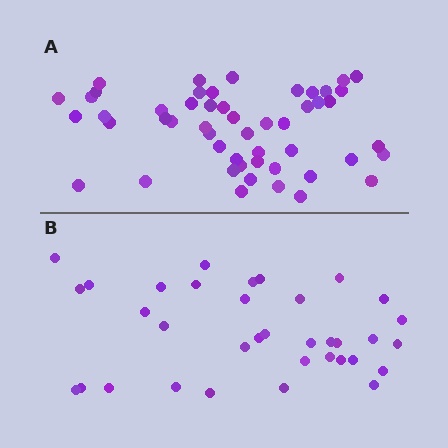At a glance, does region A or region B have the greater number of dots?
Region A (the top region) has more dots.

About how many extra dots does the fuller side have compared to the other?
Region A has approximately 15 more dots than region B.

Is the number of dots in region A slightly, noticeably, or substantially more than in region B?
Region A has substantially more. The ratio is roughly 1.5 to 1.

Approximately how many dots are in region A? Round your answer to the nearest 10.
About 50 dots. (The exact count is 51, which rounds to 50.)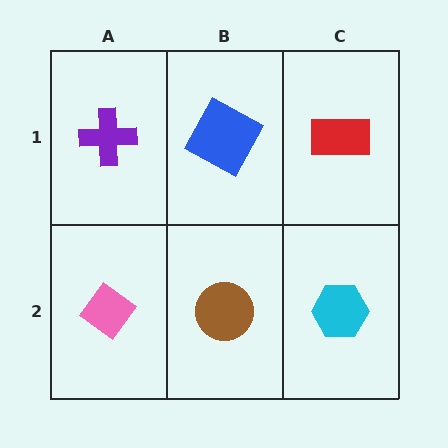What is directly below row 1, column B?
A brown circle.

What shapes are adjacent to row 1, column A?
A pink diamond (row 2, column A), a blue square (row 1, column B).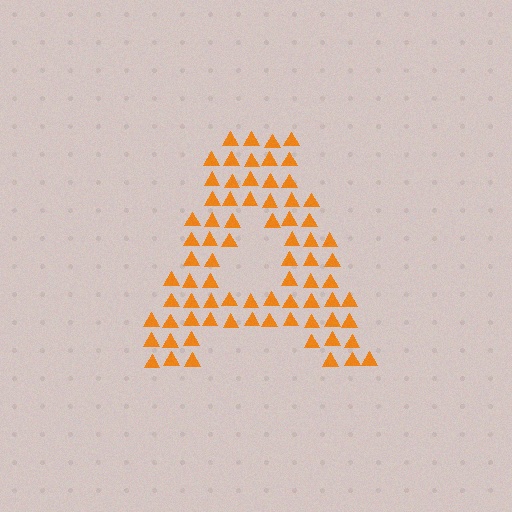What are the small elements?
The small elements are triangles.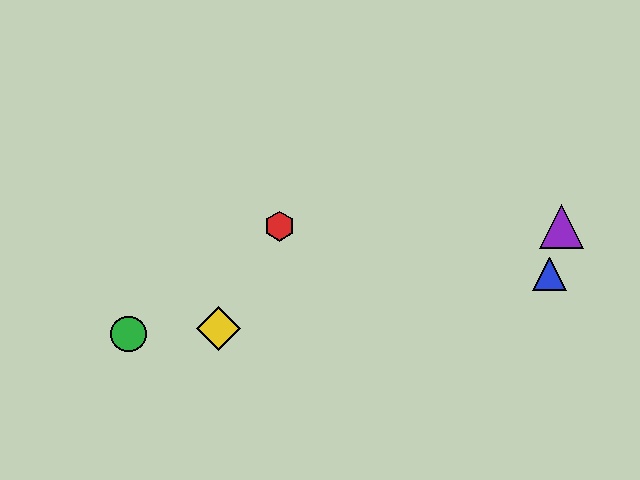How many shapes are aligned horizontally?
2 shapes (the red hexagon, the purple triangle) are aligned horizontally.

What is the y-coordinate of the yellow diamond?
The yellow diamond is at y≈329.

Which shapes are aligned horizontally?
The red hexagon, the purple triangle are aligned horizontally.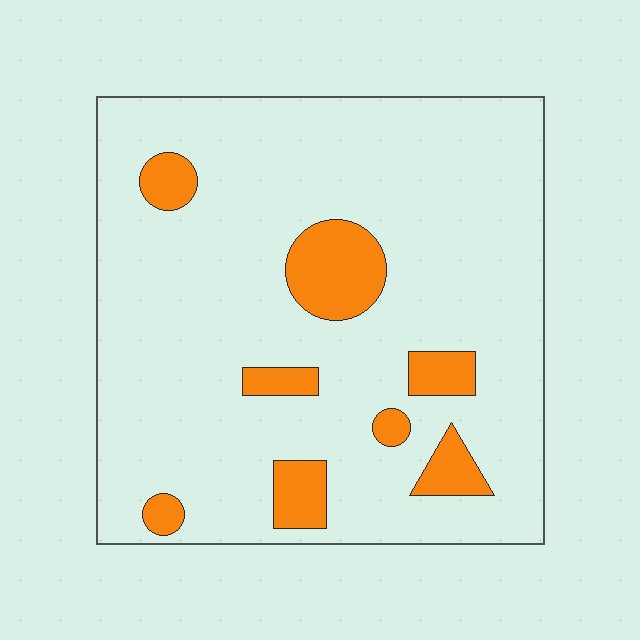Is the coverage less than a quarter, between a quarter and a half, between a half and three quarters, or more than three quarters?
Less than a quarter.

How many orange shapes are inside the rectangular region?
8.